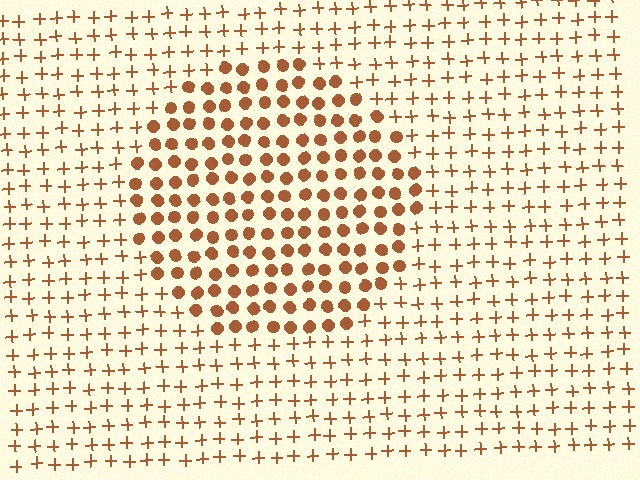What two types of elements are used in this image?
The image uses circles inside the circle region and plus signs outside it.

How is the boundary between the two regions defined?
The boundary is defined by a change in element shape: circles inside vs. plus signs outside. All elements share the same color and spacing.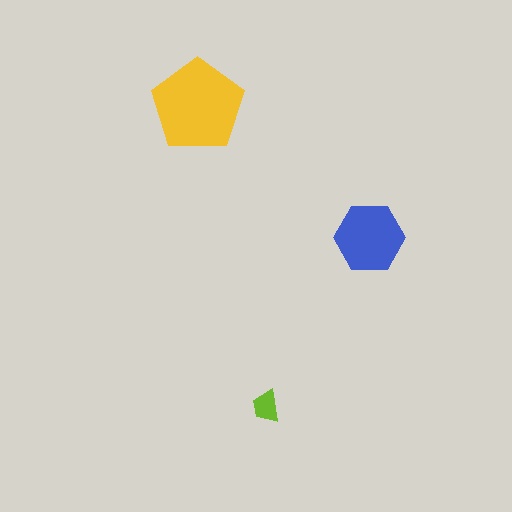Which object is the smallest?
The lime trapezoid.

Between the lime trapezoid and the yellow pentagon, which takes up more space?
The yellow pentagon.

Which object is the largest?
The yellow pentagon.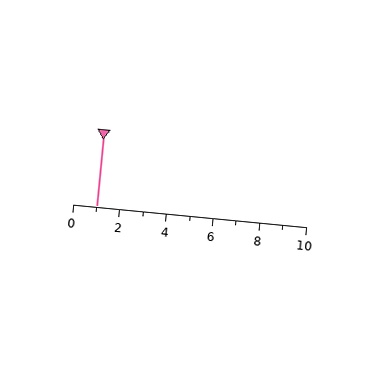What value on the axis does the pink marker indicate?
The marker indicates approximately 1.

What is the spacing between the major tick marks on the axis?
The major ticks are spaced 2 apart.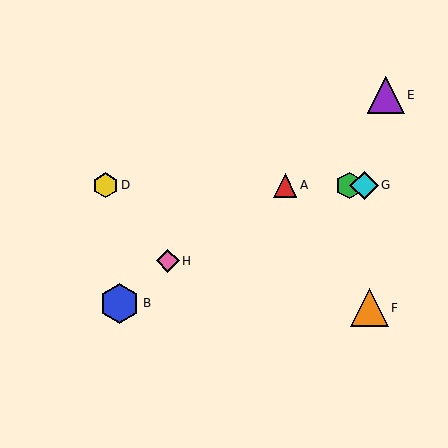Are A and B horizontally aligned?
No, A is at y≈185 and B is at y≈303.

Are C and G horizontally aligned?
Yes, both are at y≈185.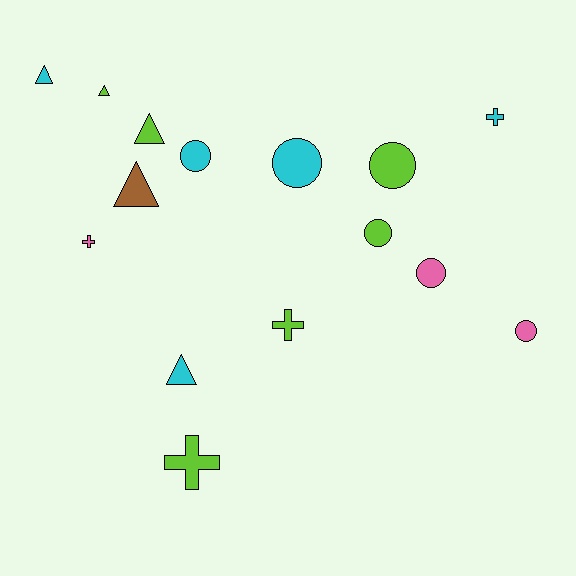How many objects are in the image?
There are 15 objects.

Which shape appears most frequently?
Circle, with 6 objects.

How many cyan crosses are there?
There is 1 cyan cross.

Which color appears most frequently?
Lime, with 6 objects.